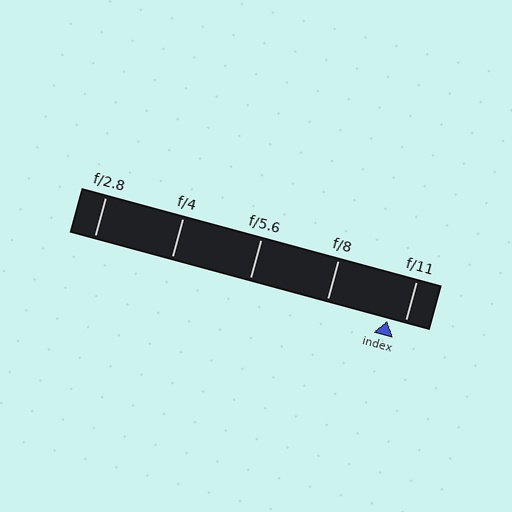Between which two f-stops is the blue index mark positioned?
The index mark is between f/8 and f/11.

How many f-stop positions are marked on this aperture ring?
There are 5 f-stop positions marked.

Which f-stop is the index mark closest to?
The index mark is closest to f/11.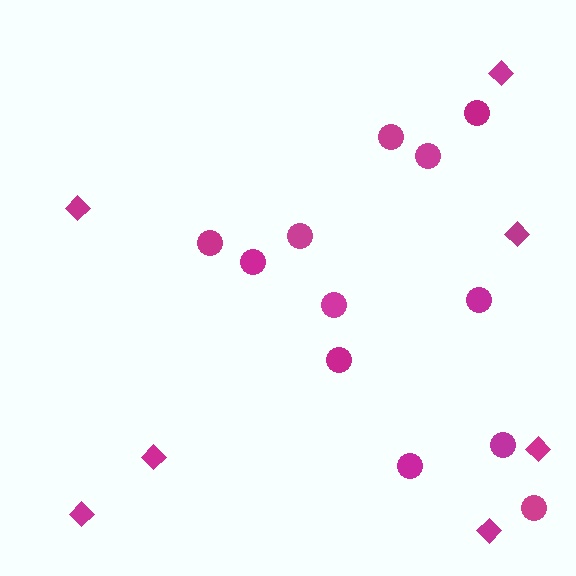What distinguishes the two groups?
There are 2 groups: one group of circles (12) and one group of diamonds (7).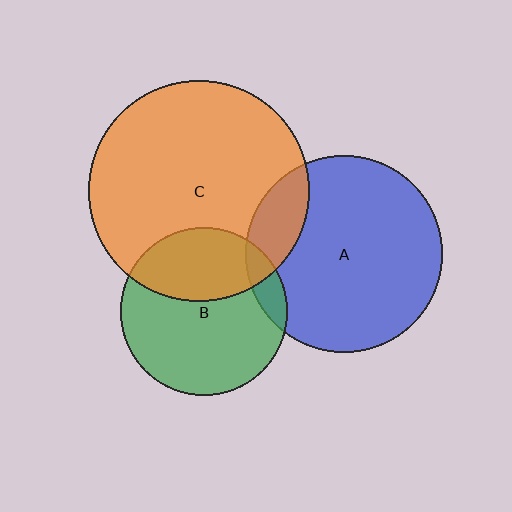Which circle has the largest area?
Circle C (orange).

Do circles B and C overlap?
Yes.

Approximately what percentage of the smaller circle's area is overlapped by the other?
Approximately 35%.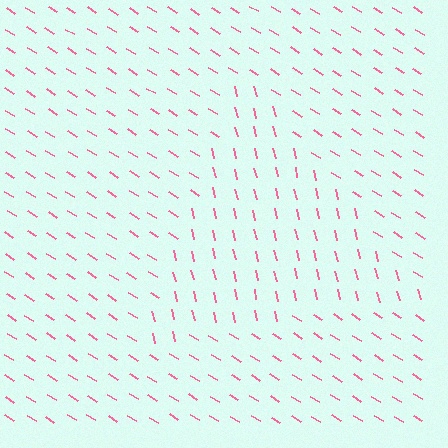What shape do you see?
I see a triangle.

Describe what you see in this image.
The image is filled with small pink line segments. A triangle region in the image has lines oriented differently from the surrounding lines, creating a visible texture boundary.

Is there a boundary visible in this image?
Yes, there is a texture boundary formed by a change in line orientation.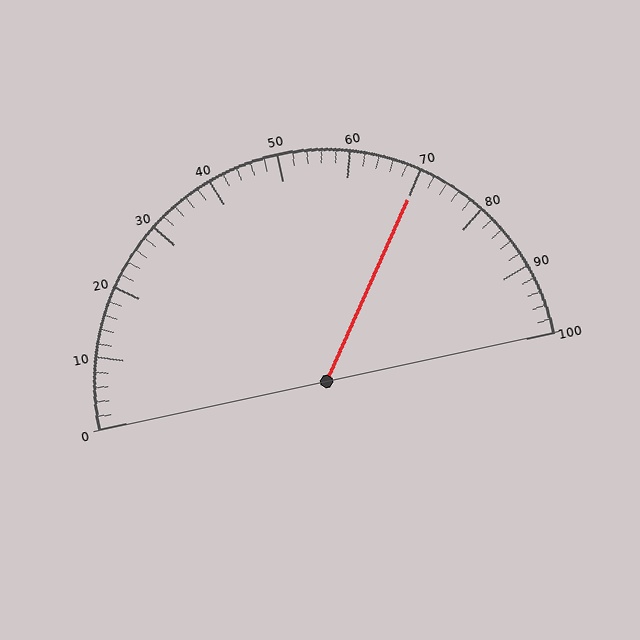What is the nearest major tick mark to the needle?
The nearest major tick mark is 70.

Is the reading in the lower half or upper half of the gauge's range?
The reading is in the upper half of the range (0 to 100).